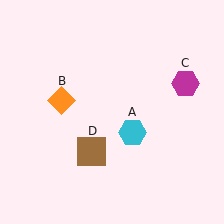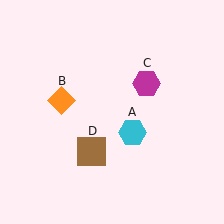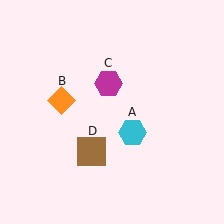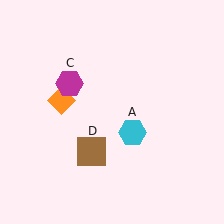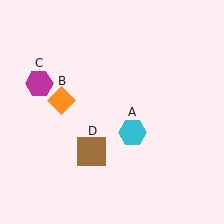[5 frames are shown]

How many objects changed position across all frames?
1 object changed position: magenta hexagon (object C).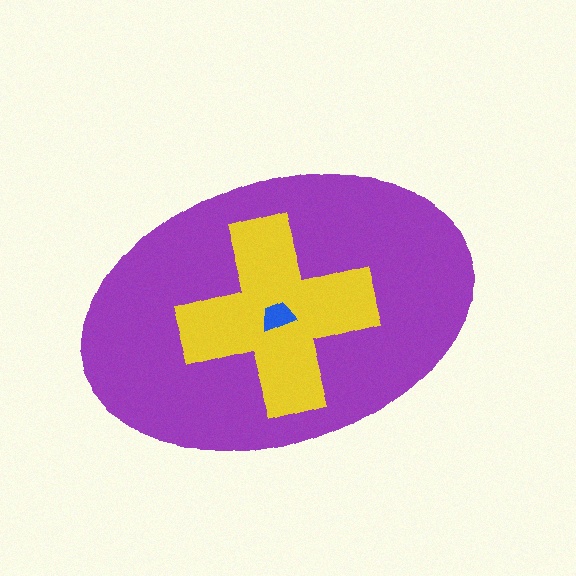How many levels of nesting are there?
3.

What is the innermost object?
The blue trapezoid.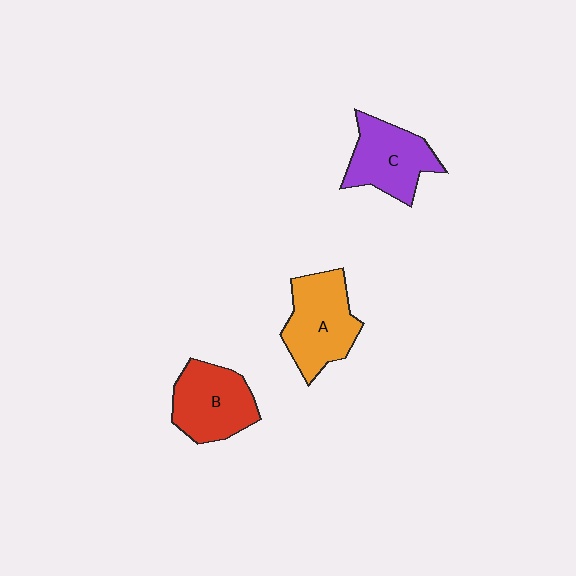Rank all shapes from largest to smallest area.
From largest to smallest: A (orange), B (red), C (purple).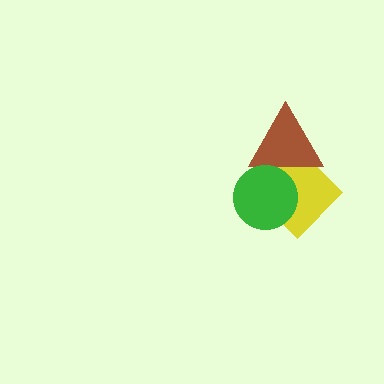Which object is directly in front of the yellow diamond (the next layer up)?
The brown triangle is directly in front of the yellow diamond.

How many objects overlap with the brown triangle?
2 objects overlap with the brown triangle.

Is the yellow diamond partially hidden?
Yes, it is partially covered by another shape.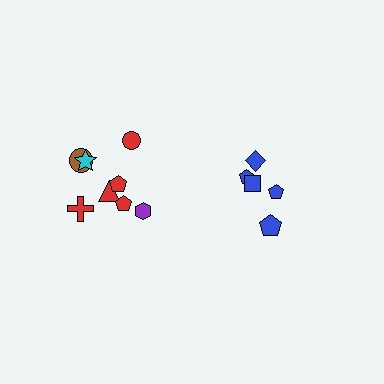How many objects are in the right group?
There are 5 objects.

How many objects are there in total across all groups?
There are 13 objects.